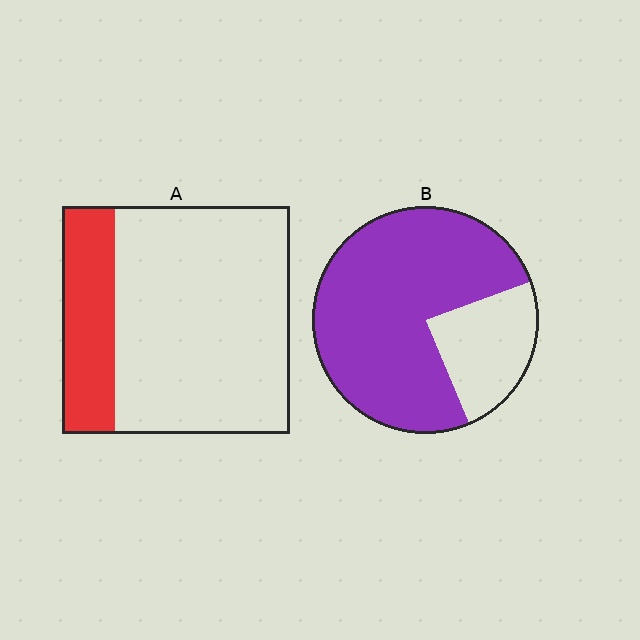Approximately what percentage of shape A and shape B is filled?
A is approximately 25% and B is approximately 75%.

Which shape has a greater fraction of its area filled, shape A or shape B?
Shape B.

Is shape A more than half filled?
No.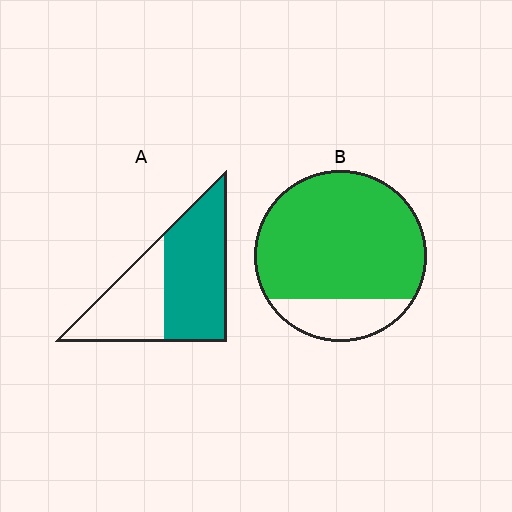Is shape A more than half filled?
Yes.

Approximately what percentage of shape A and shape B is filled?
A is approximately 60% and B is approximately 80%.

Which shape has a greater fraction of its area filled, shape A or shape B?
Shape B.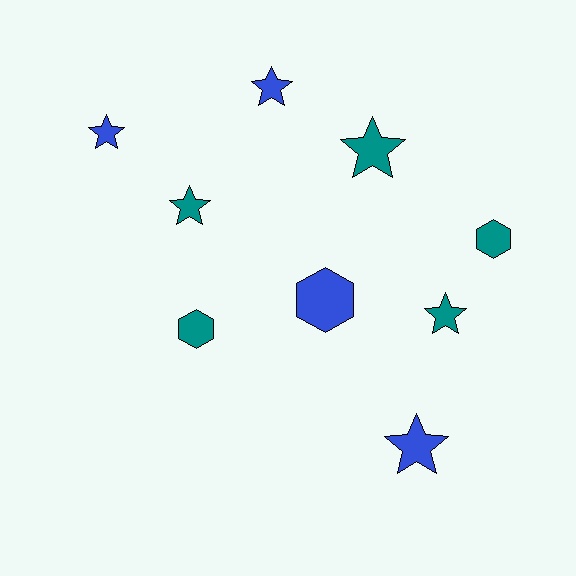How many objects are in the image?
There are 9 objects.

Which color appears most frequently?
Teal, with 5 objects.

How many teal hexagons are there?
There are 2 teal hexagons.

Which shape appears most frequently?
Star, with 6 objects.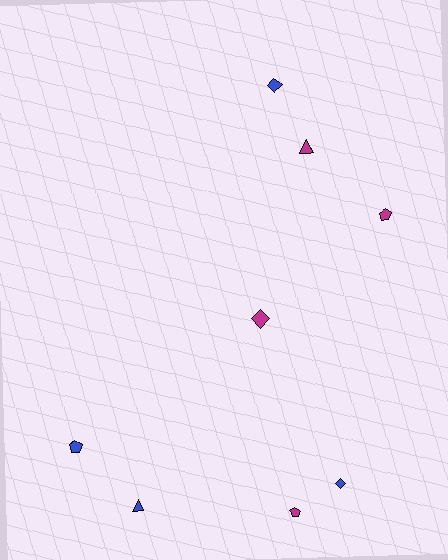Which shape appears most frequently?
Pentagon, with 3 objects.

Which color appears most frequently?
Blue, with 4 objects.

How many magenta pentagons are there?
There are 2 magenta pentagons.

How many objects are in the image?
There are 8 objects.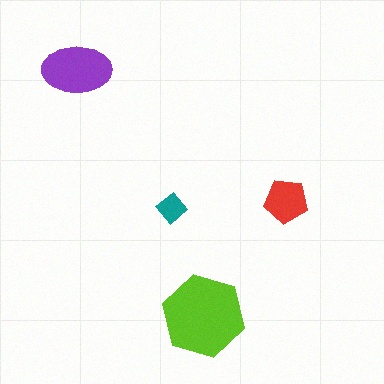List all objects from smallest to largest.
The teal diamond, the red pentagon, the purple ellipse, the lime hexagon.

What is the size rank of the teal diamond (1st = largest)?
4th.